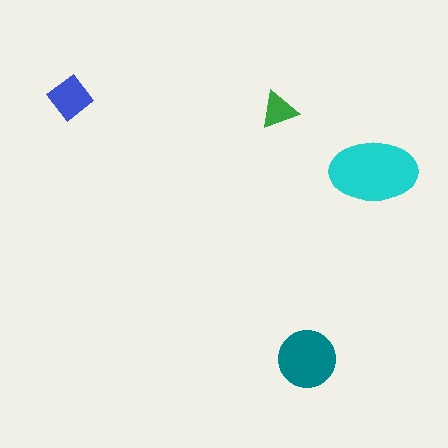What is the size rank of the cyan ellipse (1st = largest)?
1st.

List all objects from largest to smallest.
The cyan ellipse, the teal circle, the blue diamond, the green triangle.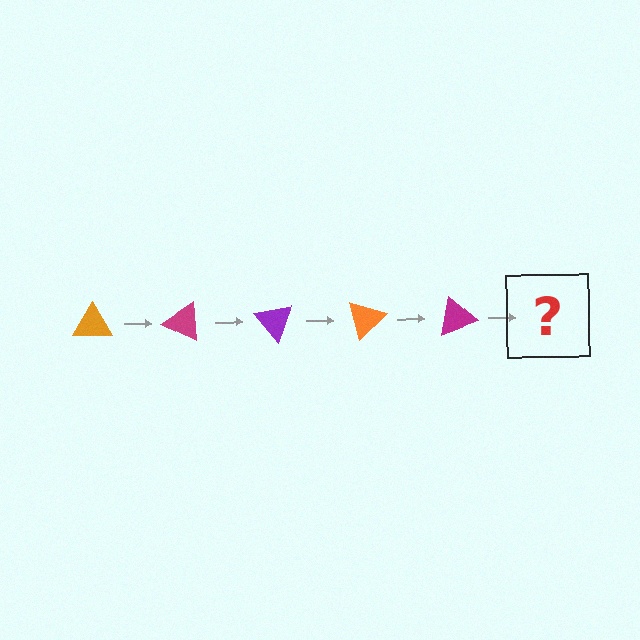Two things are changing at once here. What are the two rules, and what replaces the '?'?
The two rules are that it rotates 25 degrees each step and the color cycles through orange, magenta, and purple. The '?' should be a purple triangle, rotated 125 degrees from the start.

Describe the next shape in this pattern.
It should be a purple triangle, rotated 125 degrees from the start.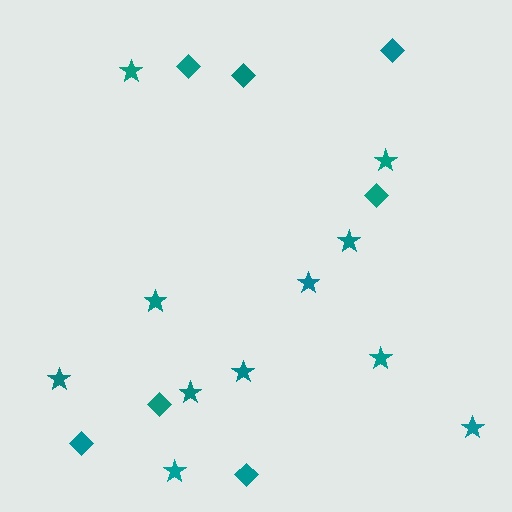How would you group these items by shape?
There are 2 groups: one group of diamonds (7) and one group of stars (11).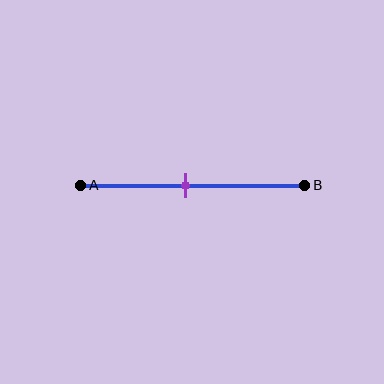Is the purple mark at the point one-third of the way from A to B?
No, the mark is at about 45% from A, not at the 33% one-third point.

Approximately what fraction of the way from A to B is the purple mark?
The purple mark is approximately 45% of the way from A to B.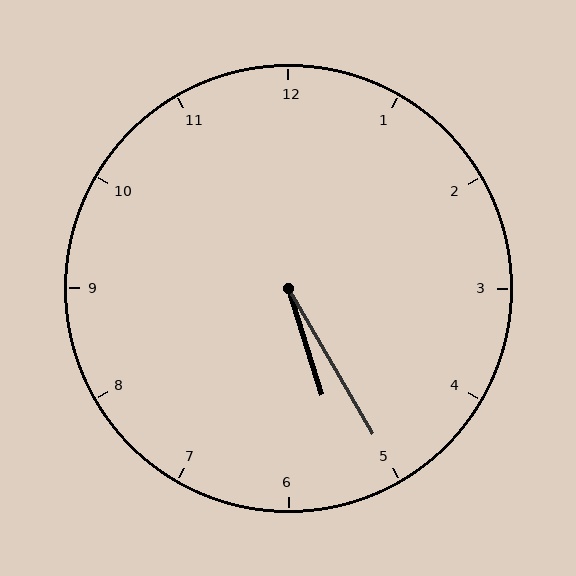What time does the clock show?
5:25.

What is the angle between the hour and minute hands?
Approximately 12 degrees.